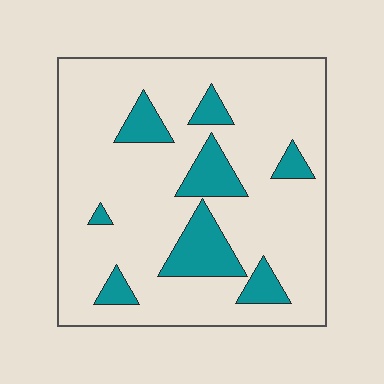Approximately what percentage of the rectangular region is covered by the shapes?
Approximately 15%.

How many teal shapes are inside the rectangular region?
8.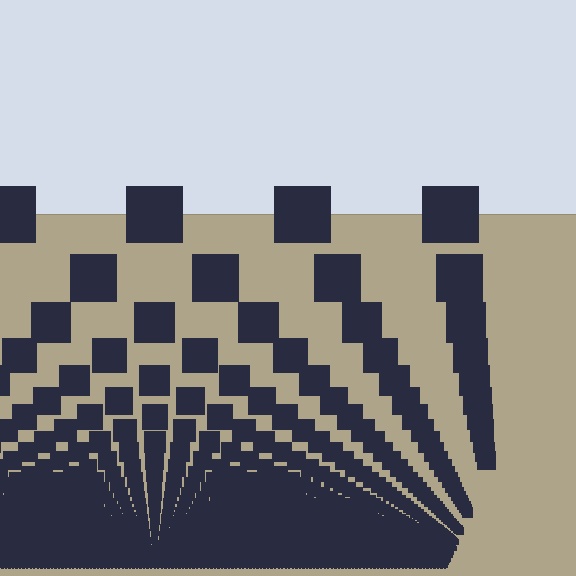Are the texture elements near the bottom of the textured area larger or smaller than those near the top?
Smaller. The gradient is inverted — elements near the bottom are smaller and denser.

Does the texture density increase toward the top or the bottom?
Density increases toward the bottom.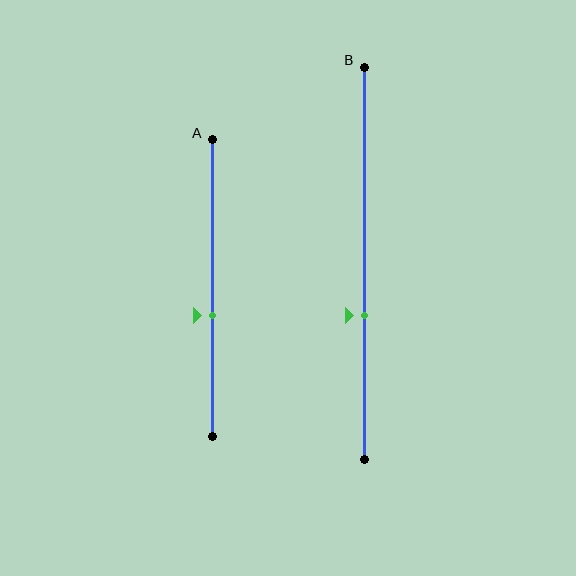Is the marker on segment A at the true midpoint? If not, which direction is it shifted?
No, the marker on segment A is shifted downward by about 9% of the segment length.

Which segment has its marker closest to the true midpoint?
Segment A has its marker closest to the true midpoint.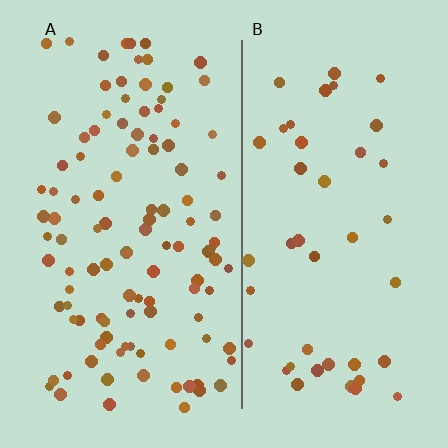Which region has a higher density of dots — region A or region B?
A (the left).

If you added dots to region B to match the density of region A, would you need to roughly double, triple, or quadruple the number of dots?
Approximately double.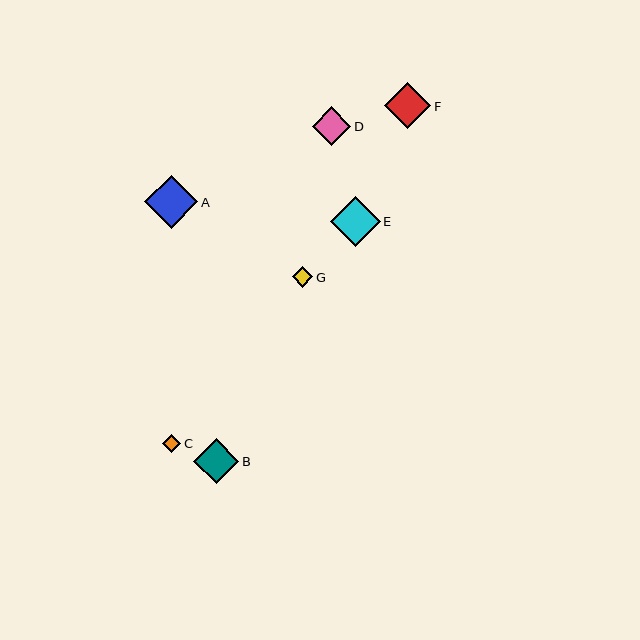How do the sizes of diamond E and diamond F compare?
Diamond E and diamond F are approximately the same size.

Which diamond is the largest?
Diamond A is the largest with a size of approximately 53 pixels.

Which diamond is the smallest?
Diamond C is the smallest with a size of approximately 18 pixels.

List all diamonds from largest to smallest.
From largest to smallest: A, E, F, B, D, G, C.